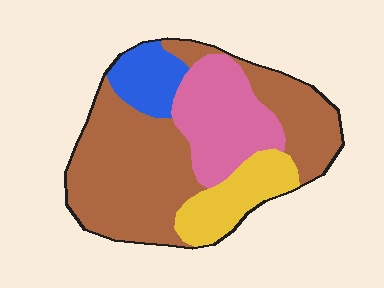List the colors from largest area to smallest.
From largest to smallest: brown, pink, yellow, blue.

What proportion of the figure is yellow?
Yellow covers roughly 15% of the figure.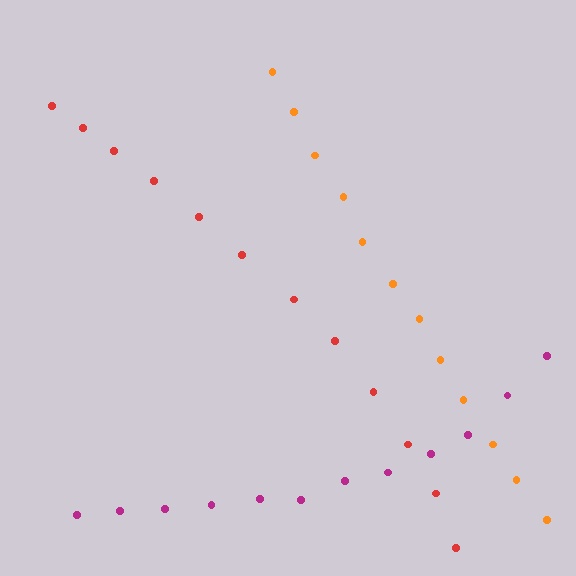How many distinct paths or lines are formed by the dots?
There are 3 distinct paths.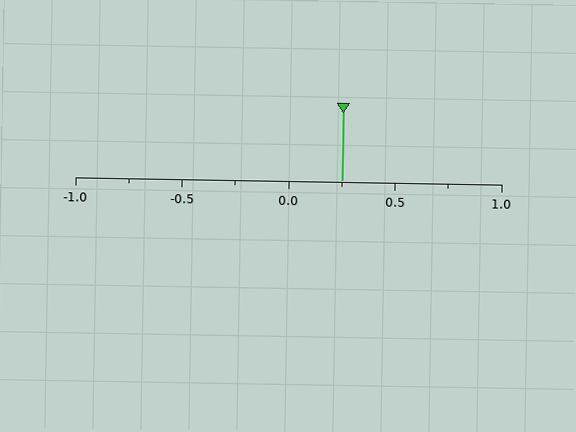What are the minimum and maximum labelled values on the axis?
The axis runs from -1.0 to 1.0.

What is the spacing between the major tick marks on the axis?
The major ticks are spaced 0.5 apart.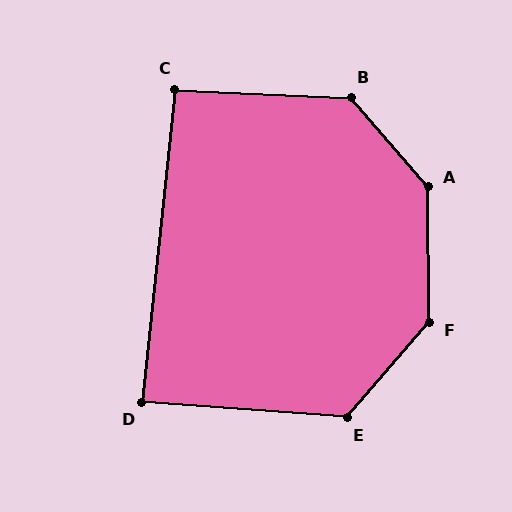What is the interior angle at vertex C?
Approximately 93 degrees (approximately right).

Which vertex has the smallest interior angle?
D, at approximately 88 degrees.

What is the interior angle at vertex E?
Approximately 127 degrees (obtuse).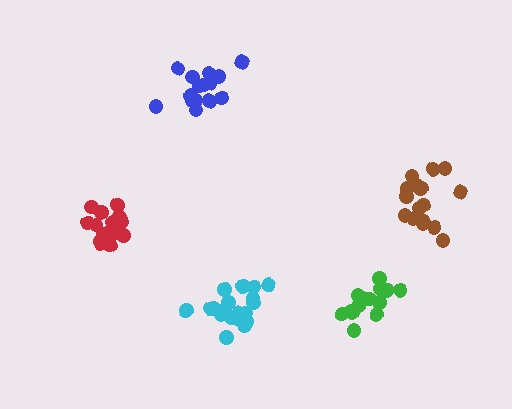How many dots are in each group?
Group 1: 15 dots, Group 2: 18 dots, Group 3: 15 dots, Group 4: 16 dots, Group 5: 20 dots (84 total).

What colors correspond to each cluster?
The clusters are colored: green, red, blue, brown, cyan.